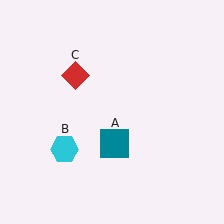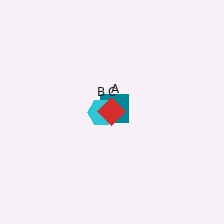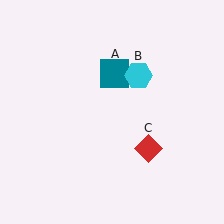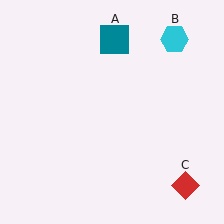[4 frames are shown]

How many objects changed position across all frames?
3 objects changed position: teal square (object A), cyan hexagon (object B), red diamond (object C).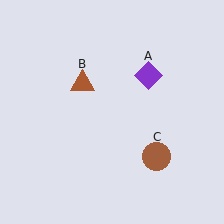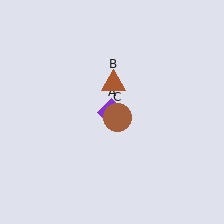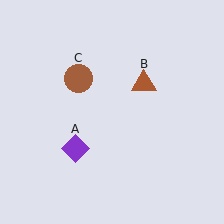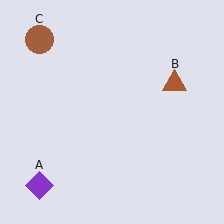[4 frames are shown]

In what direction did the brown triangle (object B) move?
The brown triangle (object B) moved right.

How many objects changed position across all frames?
3 objects changed position: purple diamond (object A), brown triangle (object B), brown circle (object C).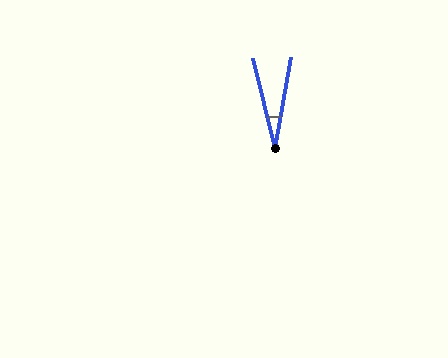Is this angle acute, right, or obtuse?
It is acute.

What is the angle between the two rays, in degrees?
Approximately 23 degrees.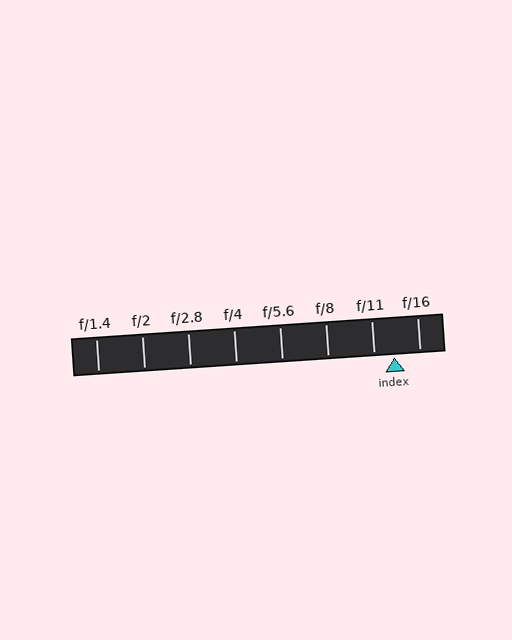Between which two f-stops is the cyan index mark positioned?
The index mark is between f/11 and f/16.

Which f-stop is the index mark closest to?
The index mark is closest to f/11.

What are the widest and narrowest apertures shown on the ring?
The widest aperture shown is f/1.4 and the narrowest is f/16.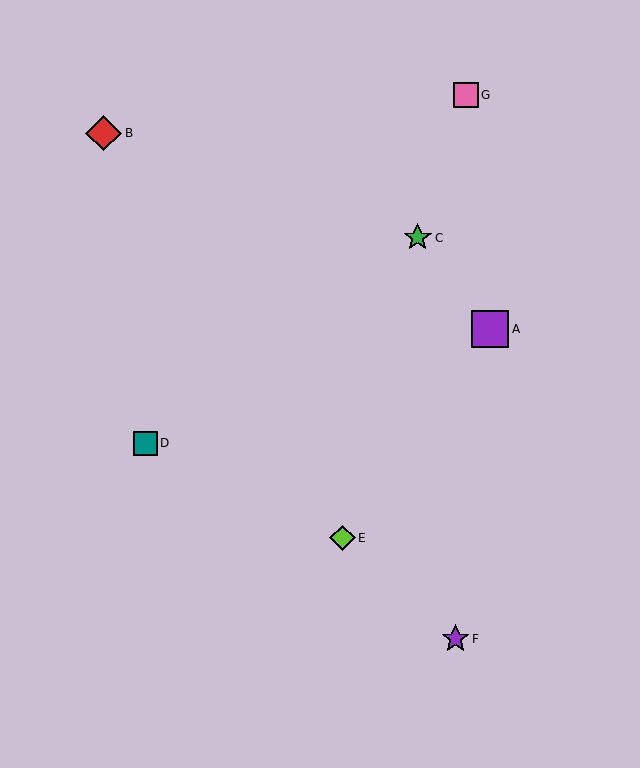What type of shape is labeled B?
Shape B is a red diamond.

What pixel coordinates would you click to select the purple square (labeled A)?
Click at (490, 329) to select the purple square A.